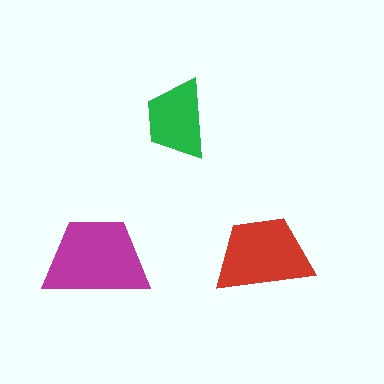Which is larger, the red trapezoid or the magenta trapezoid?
The magenta one.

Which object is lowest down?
The magenta trapezoid is bottommost.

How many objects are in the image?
There are 3 objects in the image.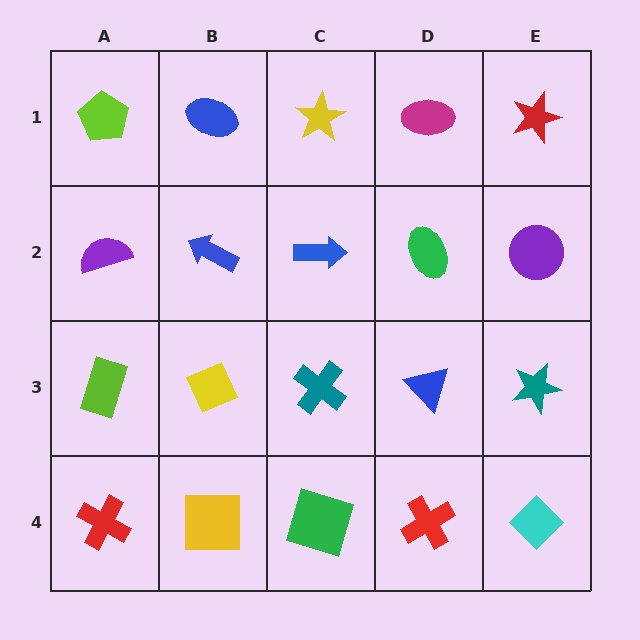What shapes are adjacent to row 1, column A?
A purple semicircle (row 2, column A), a blue ellipse (row 1, column B).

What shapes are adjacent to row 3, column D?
A green ellipse (row 2, column D), a red cross (row 4, column D), a teal cross (row 3, column C), a teal star (row 3, column E).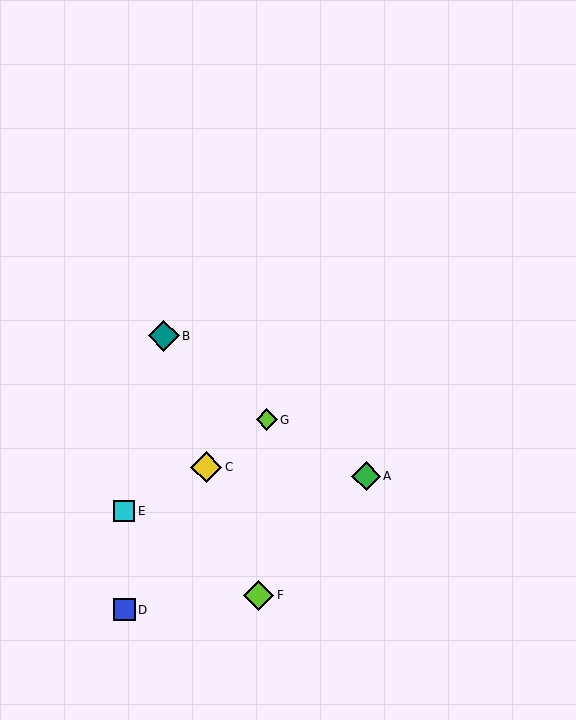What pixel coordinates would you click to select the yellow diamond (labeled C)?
Click at (206, 467) to select the yellow diamond C.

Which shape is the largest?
The yellow diamond (labeled C) is the largest.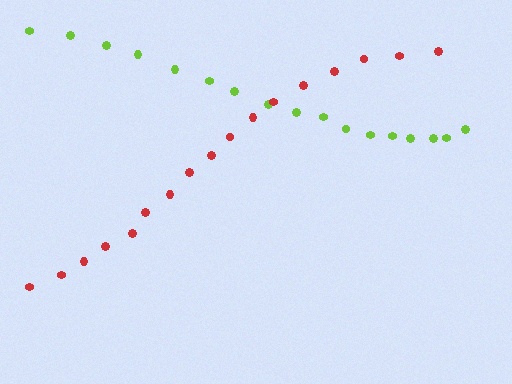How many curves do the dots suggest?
There are 2 distinct paths.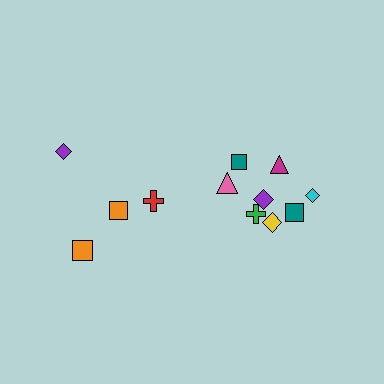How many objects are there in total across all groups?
There are 12 objects.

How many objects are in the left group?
There are 4 objects.